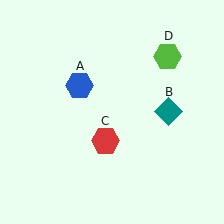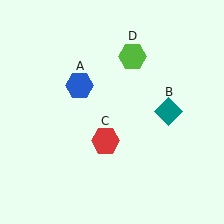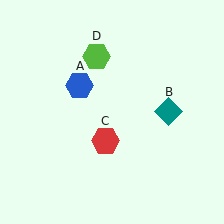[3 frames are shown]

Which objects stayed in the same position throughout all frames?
Blue hexagon (object A) and teal diamond (object B) and red hexagon (object C) remained stationary.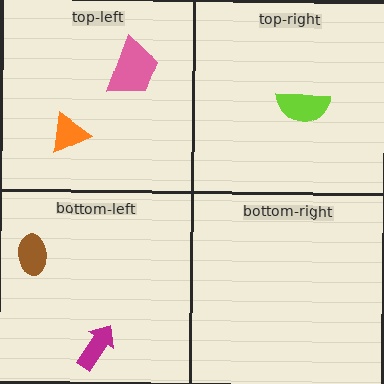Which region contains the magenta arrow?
The bottom-left region.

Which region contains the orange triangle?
The top-left region.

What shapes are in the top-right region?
The lime semicircle.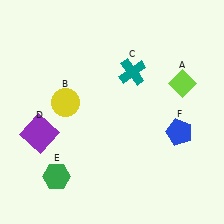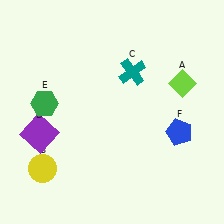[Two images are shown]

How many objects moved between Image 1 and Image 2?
2 objects moved between the two images.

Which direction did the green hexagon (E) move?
The green hexagon (E) moved up.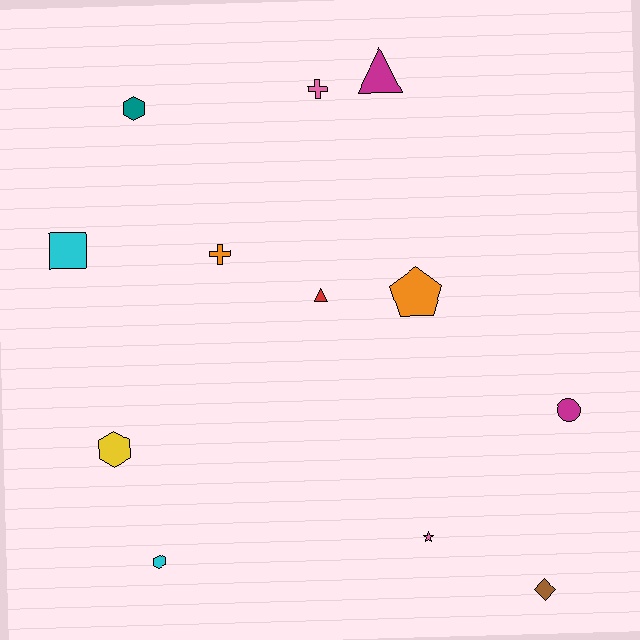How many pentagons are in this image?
There is 1 pentagon.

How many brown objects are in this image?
There is 1 brown object.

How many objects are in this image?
There are 12 objects.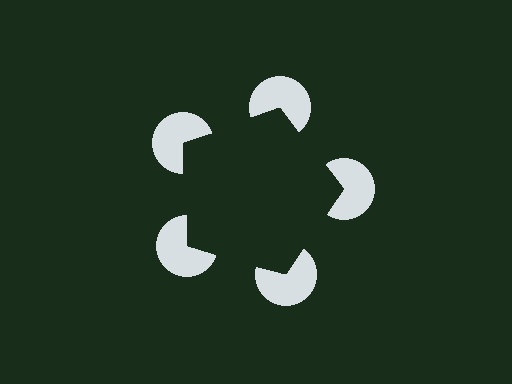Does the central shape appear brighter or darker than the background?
It typically appears slightly darker than the background, even though no actual brightness change is drawn.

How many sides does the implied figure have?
5 sides.